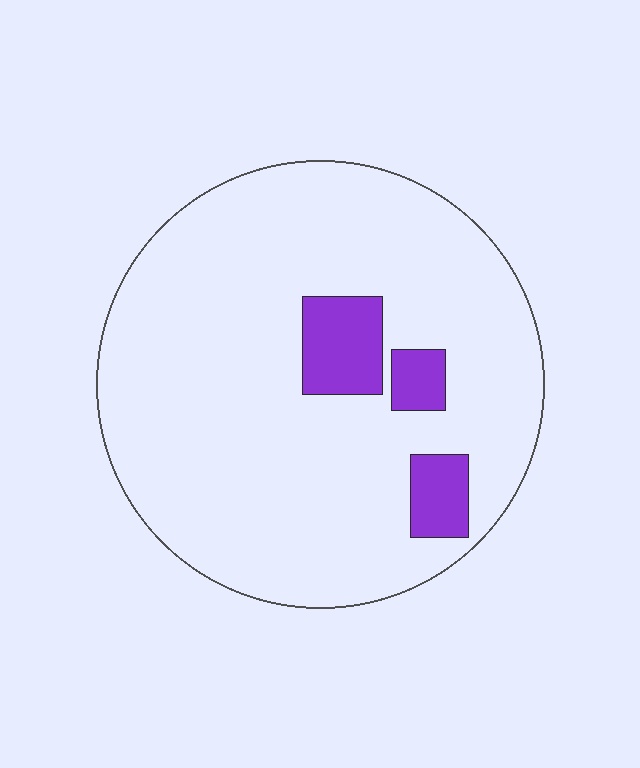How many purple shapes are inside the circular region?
3.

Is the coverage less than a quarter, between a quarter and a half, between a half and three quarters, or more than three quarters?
Less than a quarter.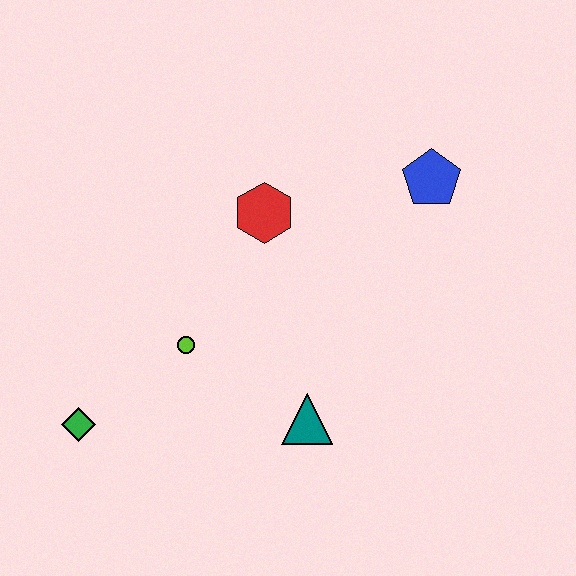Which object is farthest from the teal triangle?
The blue pentagon is farthest from the teal triangle.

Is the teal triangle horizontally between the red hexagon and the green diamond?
No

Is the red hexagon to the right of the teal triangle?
No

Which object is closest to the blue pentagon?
The red hexagon is closest to the blue pentagon.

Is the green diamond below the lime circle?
Yes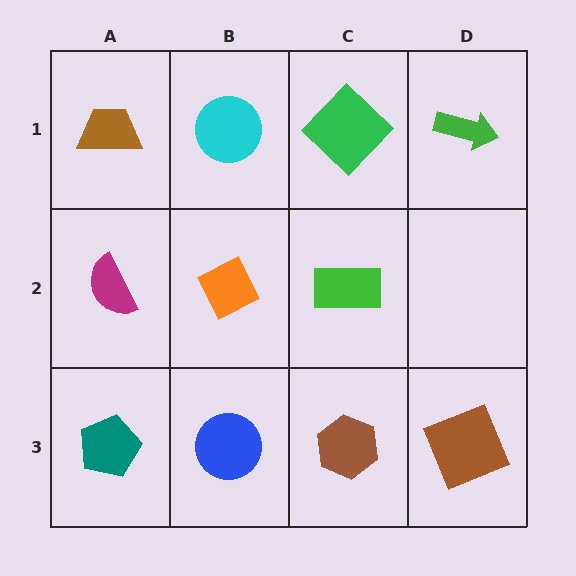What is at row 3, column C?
A brown hexagon.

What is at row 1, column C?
A green diamond.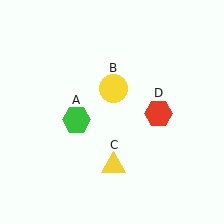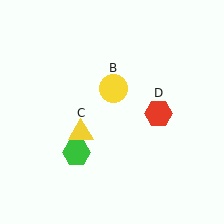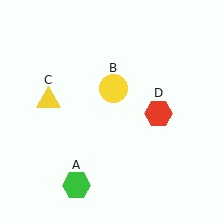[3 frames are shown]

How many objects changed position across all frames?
2 objects changed position: green hexagon (object A), yellow triangle (object C).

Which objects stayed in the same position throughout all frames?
Yellow circle (object B) and red hexagon (object D) remained stationary.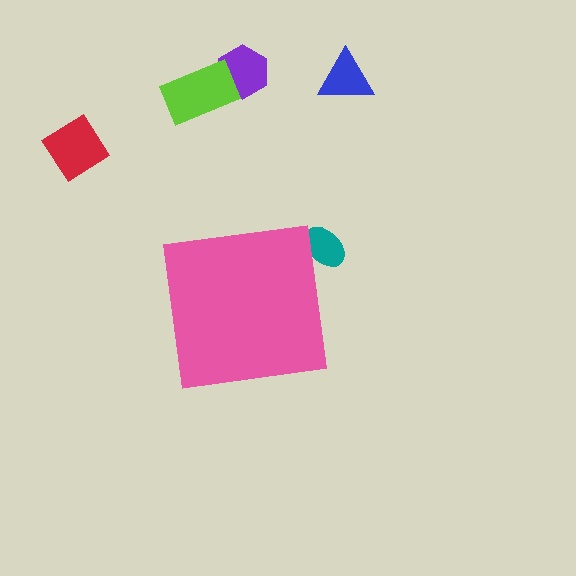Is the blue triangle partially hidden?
No, the blue triangle is fully visible.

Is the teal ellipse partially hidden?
Yes, the teal ellipse is partially hidden behind the pink square.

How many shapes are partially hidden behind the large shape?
1 shape is partially hidden.